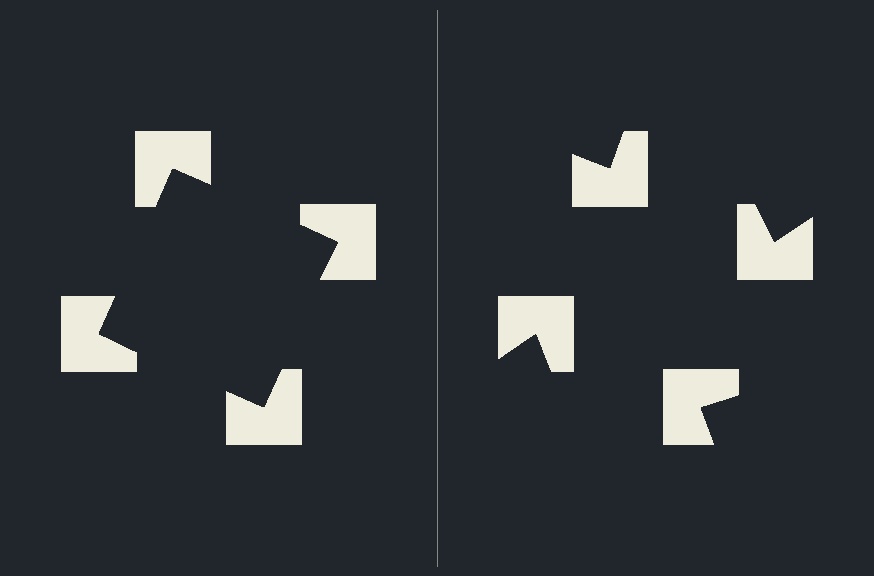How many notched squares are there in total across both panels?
8 — 4 on each side.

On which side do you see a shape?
An illusory square appears on the left side. On the right side the wedge cuts are rotated, so no coherent shape forms.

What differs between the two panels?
The notched squares are positioned identically on both sides; only the wedge orientations differ. On the left they align to a square; on the right they are misaligned.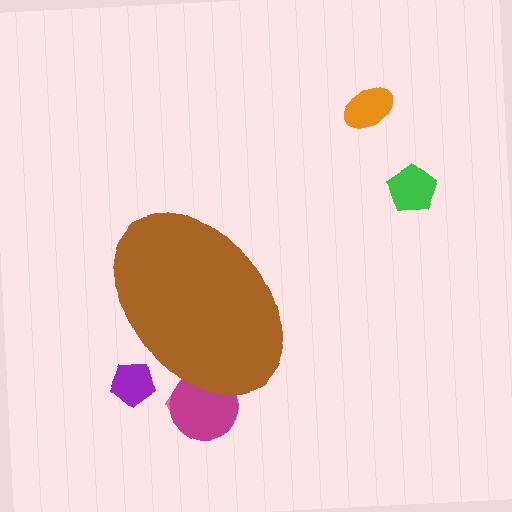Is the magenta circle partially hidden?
Yes, the magenta circle is partially hidden behind the brown ellipse.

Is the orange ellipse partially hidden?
No, the orange ellipse is fully visible.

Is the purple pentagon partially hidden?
Yes, the purple pentagon is partially hidden behind the brown ellipse.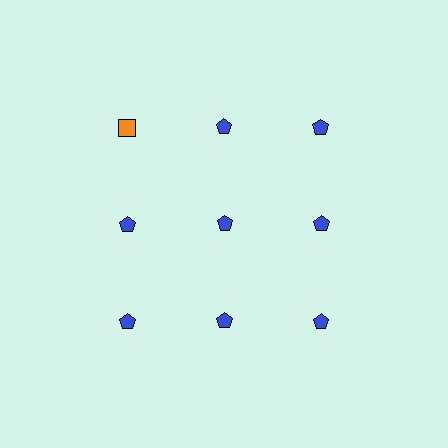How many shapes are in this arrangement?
There are 9 shapes arranged in a grid pattern.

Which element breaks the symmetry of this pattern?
The orange square in the top row, leftmost column breaks the symmetry. All other shapes are blue pentagons.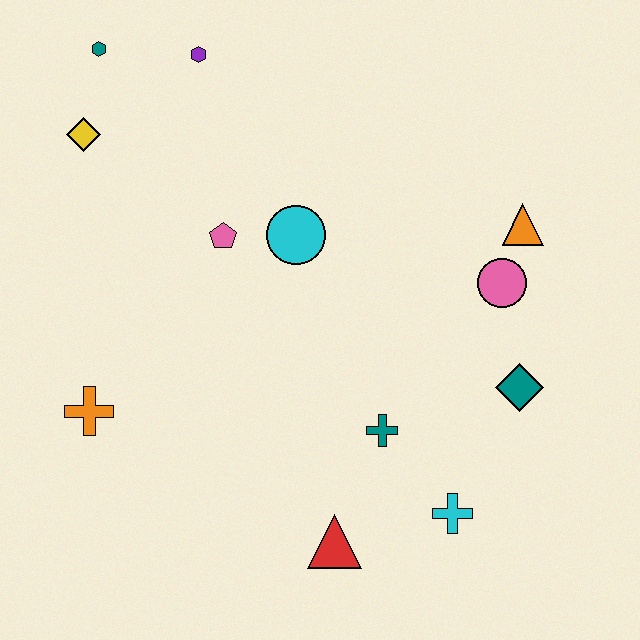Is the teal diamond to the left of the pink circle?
No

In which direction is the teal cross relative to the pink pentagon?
The teal cross is below the pink pentagon.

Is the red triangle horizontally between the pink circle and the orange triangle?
No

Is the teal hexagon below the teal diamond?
No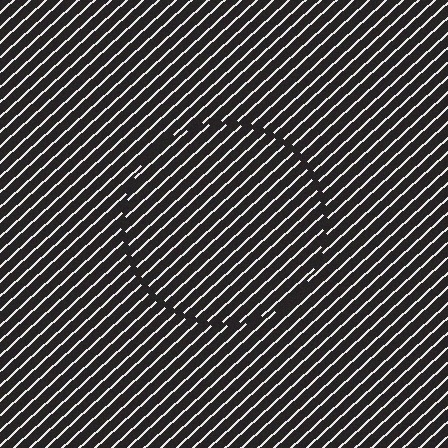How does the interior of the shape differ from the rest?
The interior of the shape contains the same grating, shifted by half a period — the contour is defined by the phase discontinuity where line-ends from the inner and outer gratings abut.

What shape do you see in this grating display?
An illusory circle. The interior of the shape contains the same grating, shifted by half a period — the contour is defined by the phase discontinuity where line-ends from the inner and outer gratings abut.